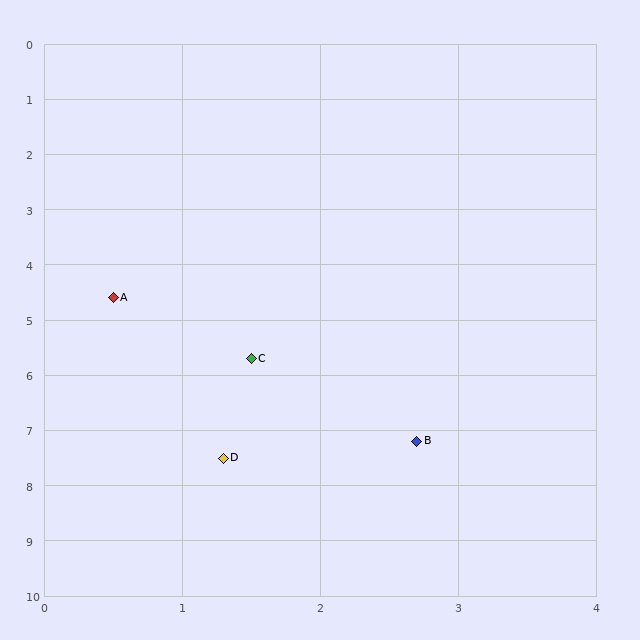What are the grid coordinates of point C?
Point C is at approximately (1.5, 5.7).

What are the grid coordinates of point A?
Point A is at approximately (0.5, 4.6).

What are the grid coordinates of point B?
Point B is at approximately (2.7, 7.2).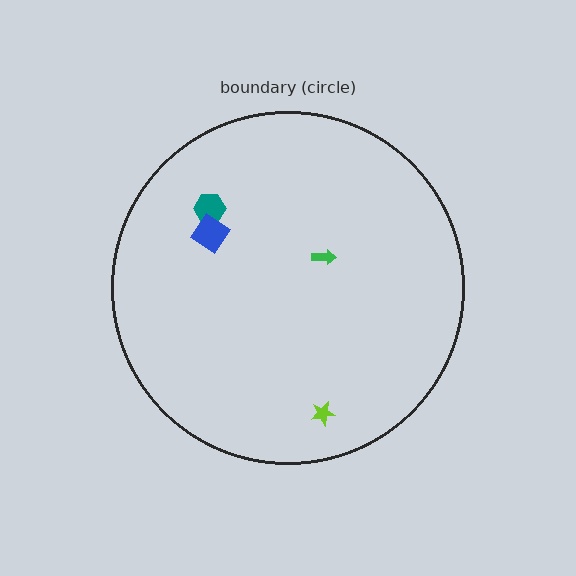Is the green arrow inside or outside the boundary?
Inside.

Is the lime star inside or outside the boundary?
Inside.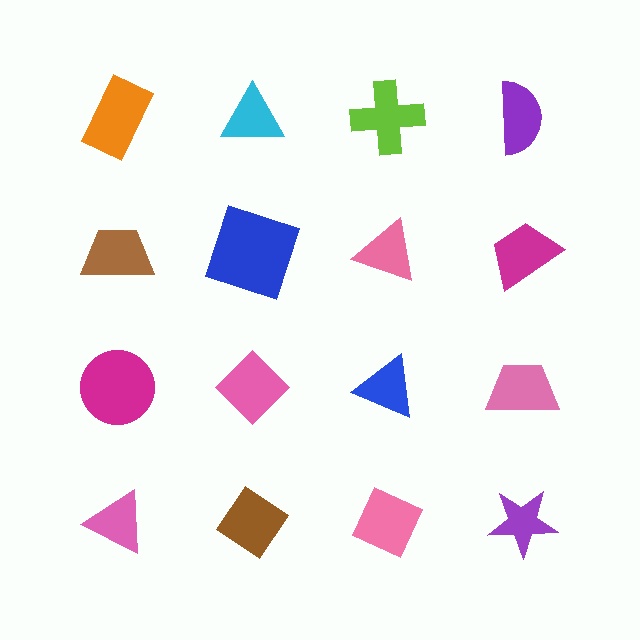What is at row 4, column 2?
A brown diamond.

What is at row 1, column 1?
An orange rectangle.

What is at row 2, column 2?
A blue square.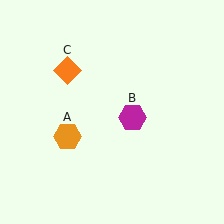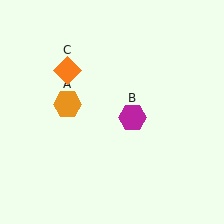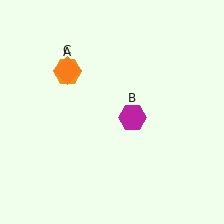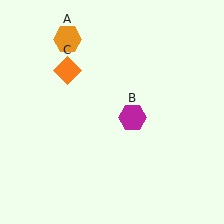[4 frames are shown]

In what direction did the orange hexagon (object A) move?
The orange hexagon (object A) moved up.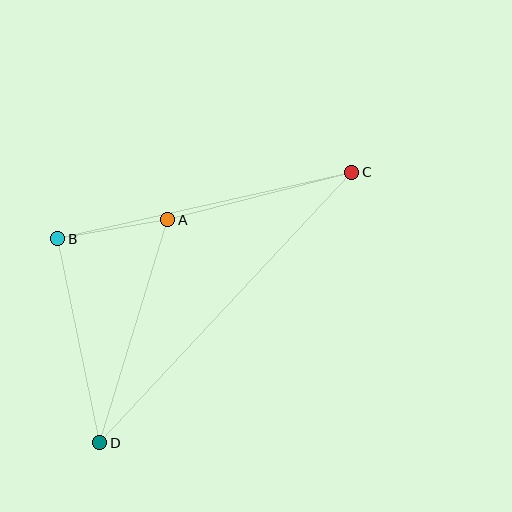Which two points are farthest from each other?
Points C and D are farthest from each other.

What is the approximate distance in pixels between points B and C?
The distance between B and C is approximately 301 pixels.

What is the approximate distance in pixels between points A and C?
The distance between A and C is approximately 190 pixels.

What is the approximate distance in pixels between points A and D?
The distance between A and D is approximately 233 pixels.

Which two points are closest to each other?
Points A and B are closest to each other.